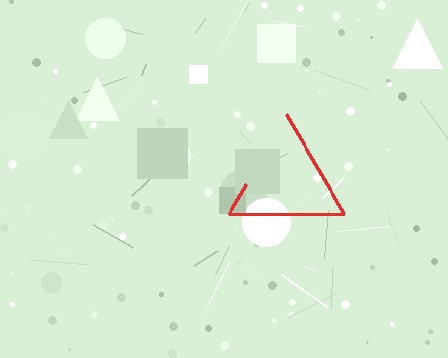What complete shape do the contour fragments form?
The contour fragments form a triangle.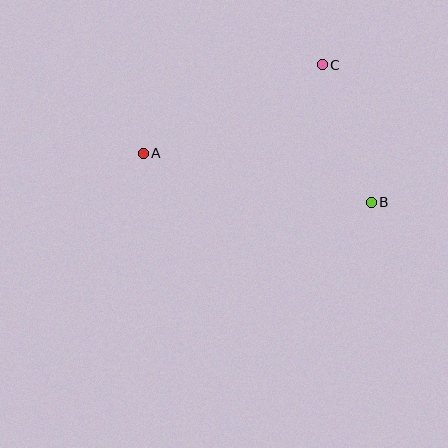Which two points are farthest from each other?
Points A and B are farthest from each other.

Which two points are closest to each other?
Points B and C are closest to each other.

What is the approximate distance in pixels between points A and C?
The distance between A and C is approximately 200 pixels.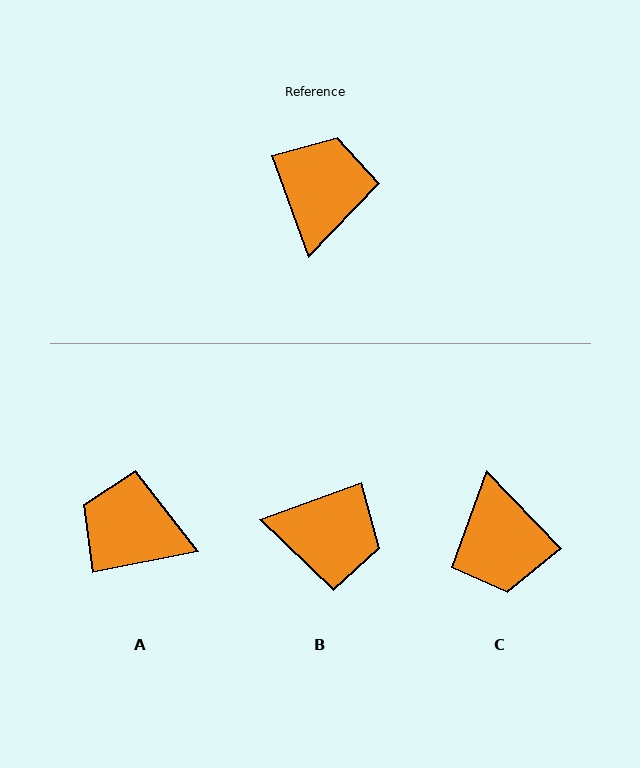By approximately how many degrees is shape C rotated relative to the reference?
Approximately 156 degrees clockwise.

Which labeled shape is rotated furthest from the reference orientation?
C, about 156 degrees away.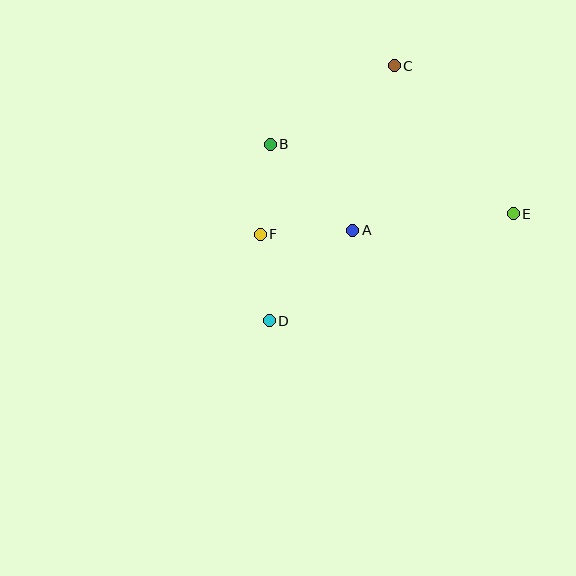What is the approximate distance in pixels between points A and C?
The distance between A and C is approximately 170 pixels.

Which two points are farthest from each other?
Points C and D are farthest from each other.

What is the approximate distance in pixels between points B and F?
The distance between B and F is approximately 90 pixels.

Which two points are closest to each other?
Points D and F are closest to each other.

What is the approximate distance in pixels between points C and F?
The distance between C and F is approximately 215 pixels.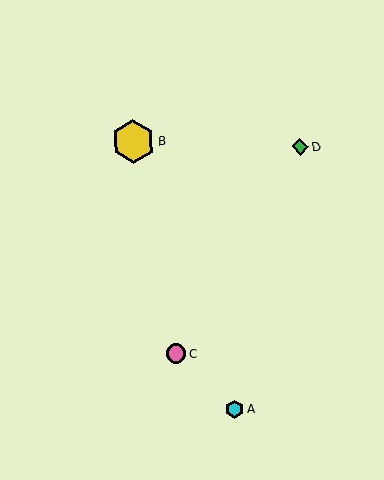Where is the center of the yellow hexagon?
The center of the yellow hexagon is at (133, 142).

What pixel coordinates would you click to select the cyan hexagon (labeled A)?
Click at (235, 410) to select the cyan hexagon A.